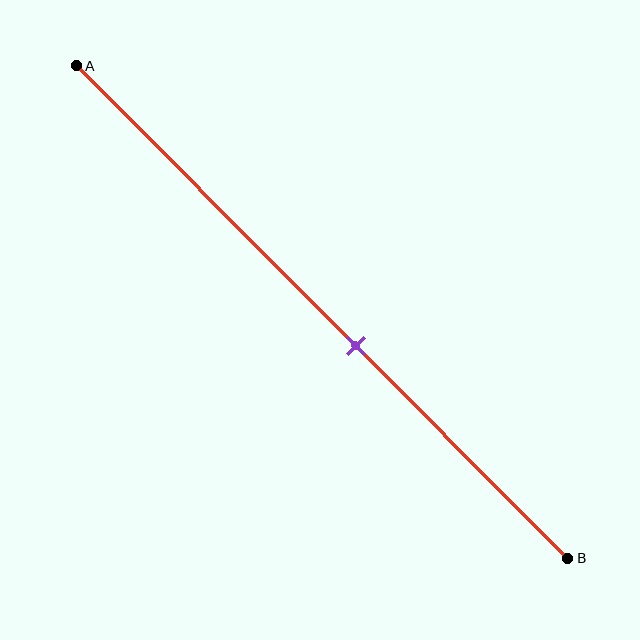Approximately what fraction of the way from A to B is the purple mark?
The purple mark is approximately 55% of the way from A to B.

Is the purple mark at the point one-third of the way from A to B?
No, the mark is at about 55% from A, not at the 33% one-third point.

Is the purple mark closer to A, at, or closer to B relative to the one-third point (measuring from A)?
The purple mark is closer to point B than the one-third point of segment AB.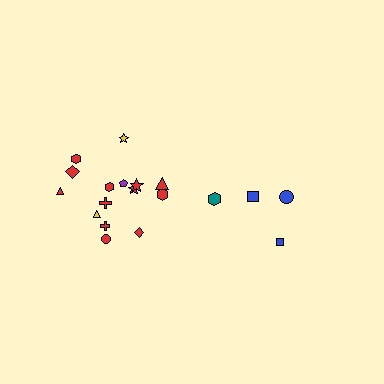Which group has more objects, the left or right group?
The left group.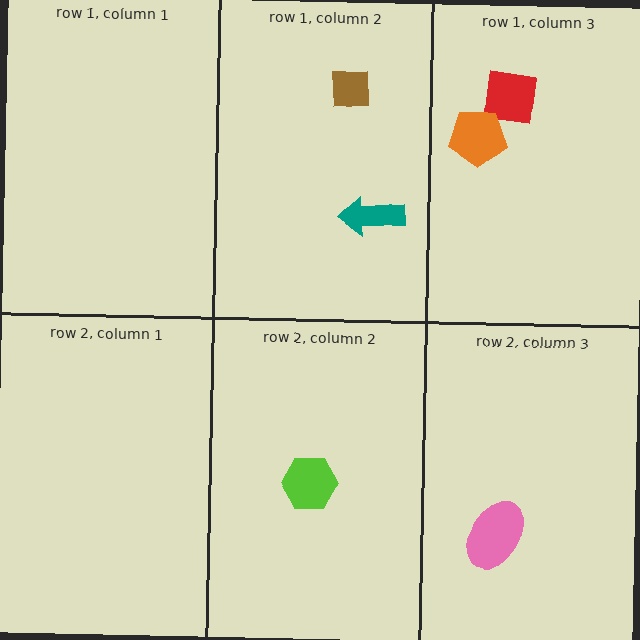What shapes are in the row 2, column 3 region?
The pink ellipse.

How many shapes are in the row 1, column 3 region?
2.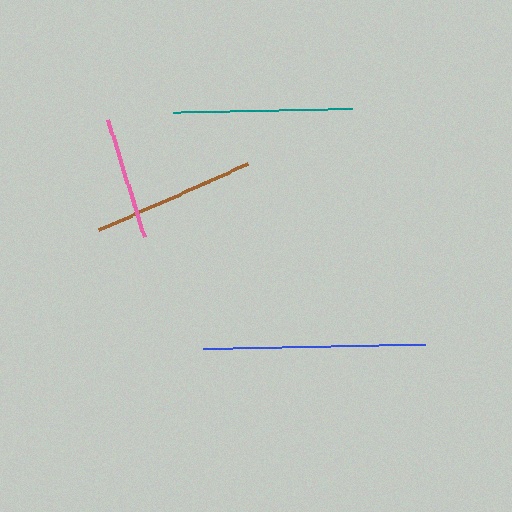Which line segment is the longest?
The blue line is the longest at approximately 222 pixels.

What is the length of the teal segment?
The teal segment is approximately 179 pixels long.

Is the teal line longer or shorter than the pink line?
The teal line is longer than the pink line.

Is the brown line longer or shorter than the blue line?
The blue line is longer than the brown line.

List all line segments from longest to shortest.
From longest to shortest: blue, teal, brown, pink.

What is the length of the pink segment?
The pink segment is approximately 122 pixels long.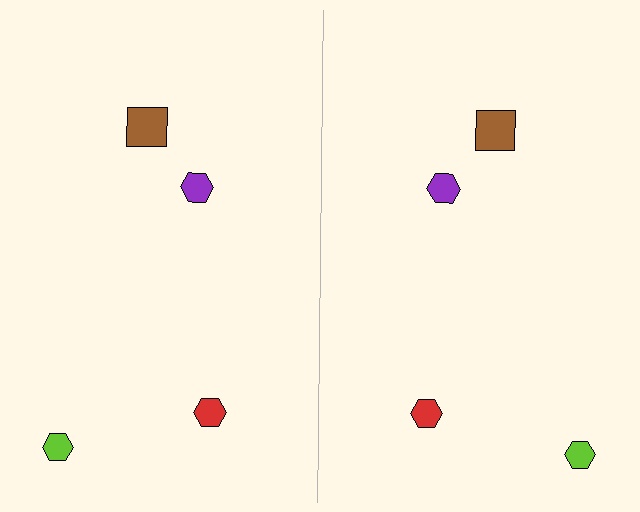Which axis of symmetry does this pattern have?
The pattern has a vertical axis of symmetry running through the center of the image.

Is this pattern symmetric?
Yes, this pattern has bilateral (reflection) symmetry.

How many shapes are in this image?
There are 8 shapes in this image.